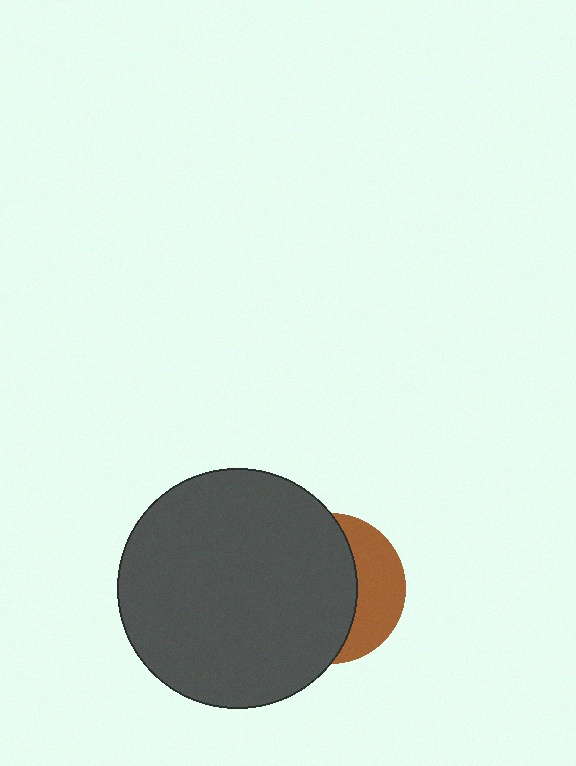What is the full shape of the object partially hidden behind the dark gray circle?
The partially hidden object is a brown circle.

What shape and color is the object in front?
The object in front is a dark gray circle.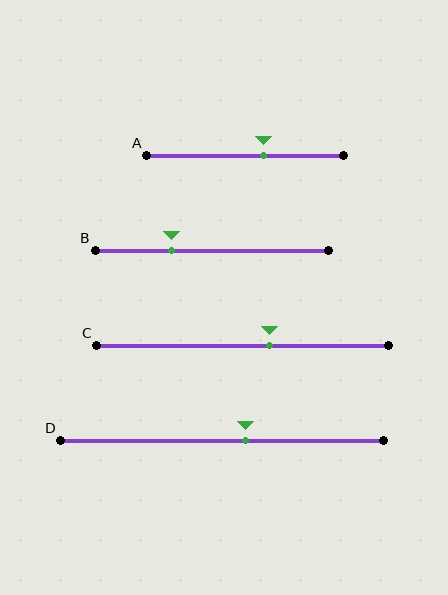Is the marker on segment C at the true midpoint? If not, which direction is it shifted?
No, the marker on segment C is shifted to the right by about 9% of the segment length.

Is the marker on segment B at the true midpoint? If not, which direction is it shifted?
No, the marker on segment B is shifted to the left by about 17% of the segment length.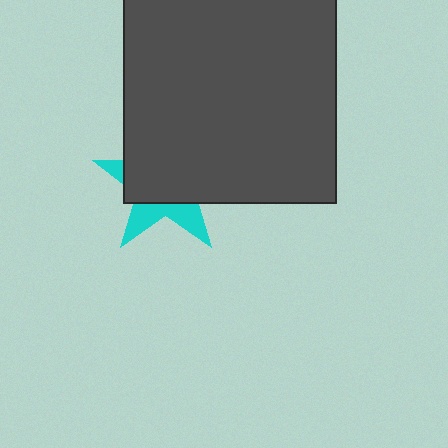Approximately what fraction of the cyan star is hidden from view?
Roughly 66% of the cyan star is hidden behind the dark gray square.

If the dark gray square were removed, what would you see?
You would see the complete cyan star.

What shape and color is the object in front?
The object in front is a dark gray square.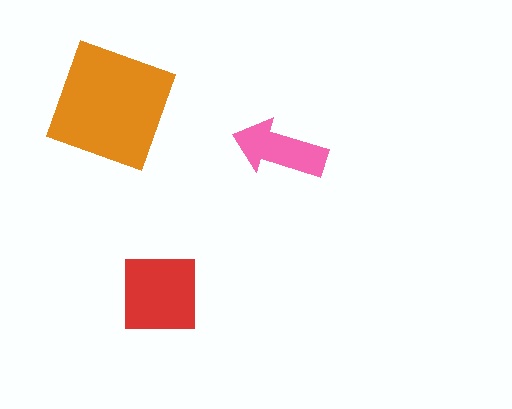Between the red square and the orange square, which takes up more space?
The orange square.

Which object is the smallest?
The pink arrow.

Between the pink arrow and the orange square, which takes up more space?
The orange square.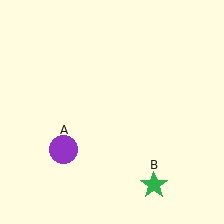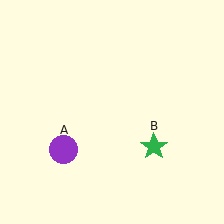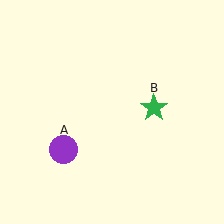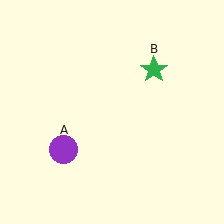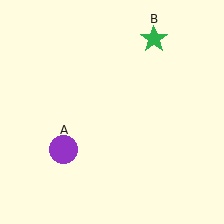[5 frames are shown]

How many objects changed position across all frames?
1 object changed position: green star (object B).